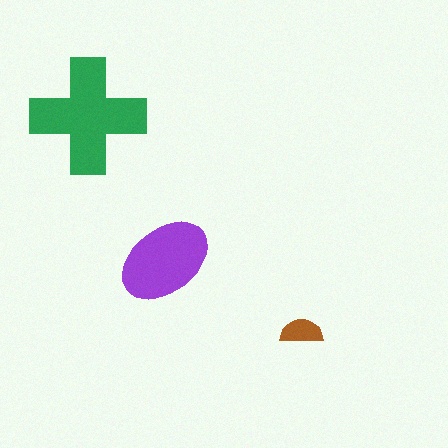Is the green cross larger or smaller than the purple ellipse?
Larger.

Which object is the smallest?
The brown semicircle.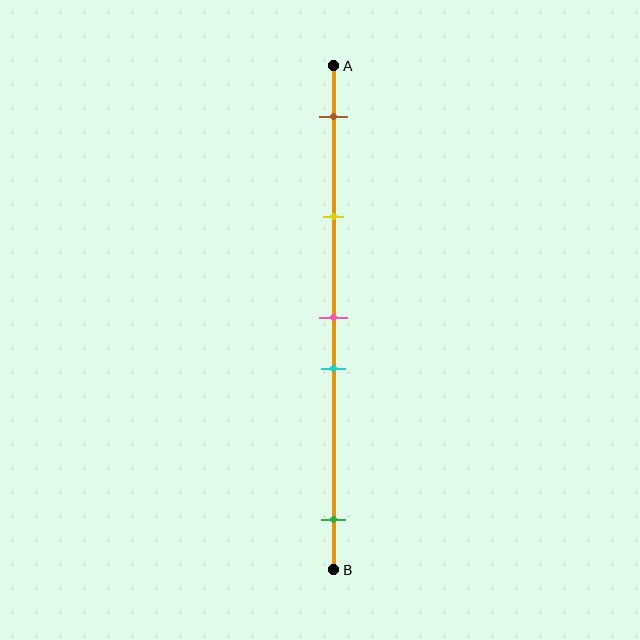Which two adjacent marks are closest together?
The pink and cyan marks are the closest adjacent pair.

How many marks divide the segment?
There are 5 marks dividing the segment.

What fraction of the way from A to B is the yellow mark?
The yellow mark is approximately 30% (0.3) of the way from A to B.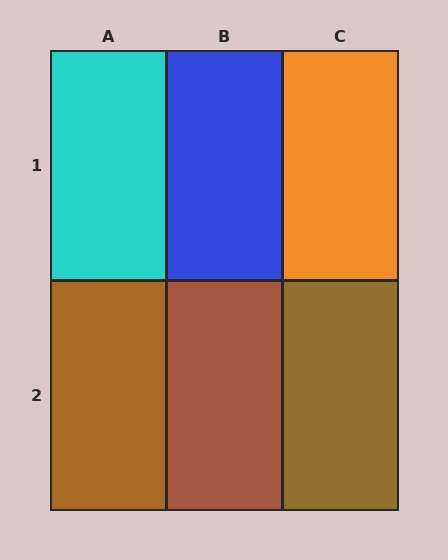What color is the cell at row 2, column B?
Brown.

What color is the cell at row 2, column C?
Brown.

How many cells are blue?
1 cell is blue.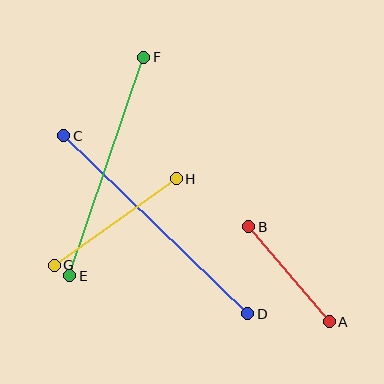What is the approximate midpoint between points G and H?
The midpoint is at approximately (115, 222) pixels.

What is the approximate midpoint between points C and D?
The midpoint is at approximately (156, 225) pixels.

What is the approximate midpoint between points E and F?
The midpoint is at approximately (107, 166) pixels.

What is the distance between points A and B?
The distance is approximately 125 pixels.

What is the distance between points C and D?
The distance is approximately 256 pixels.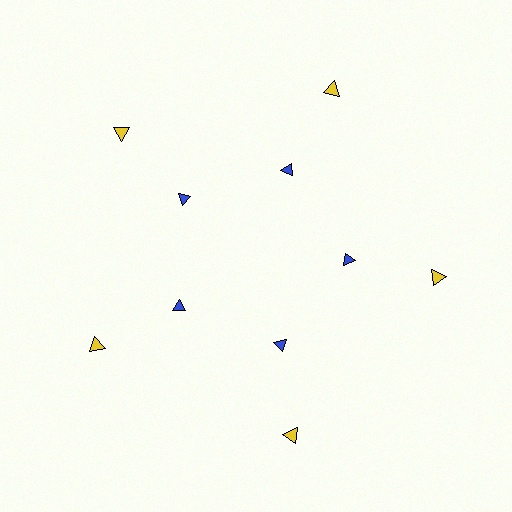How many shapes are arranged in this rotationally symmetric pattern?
There are 10 shapes, arranged in 5 groups of 2.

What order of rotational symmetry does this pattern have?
This pattern has 5-fold rotational symmetry.